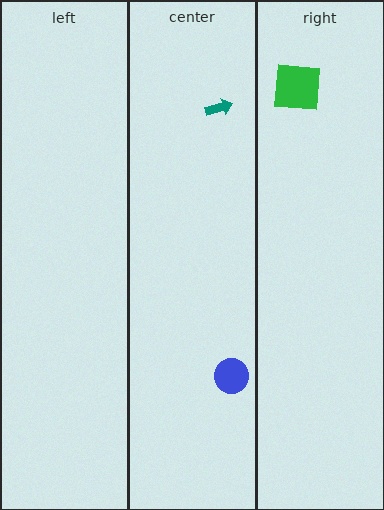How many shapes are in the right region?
1.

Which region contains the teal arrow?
The center region.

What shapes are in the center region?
The teal arrow, the blue circle.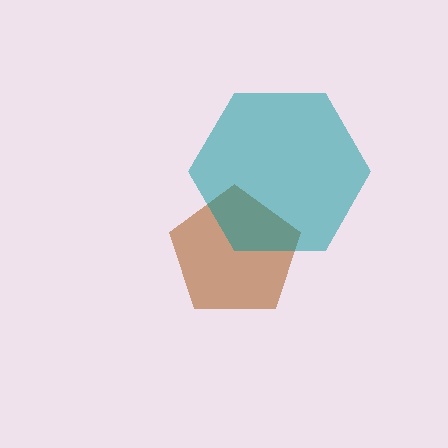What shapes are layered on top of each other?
The layered shapes are: a brown pentagon, a teal hexagon.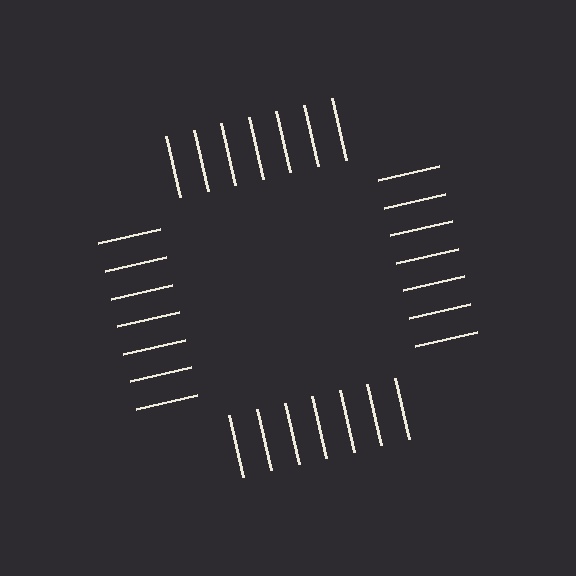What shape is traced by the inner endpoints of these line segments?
An illusory square — the line segments terminate on its edges but no continuous stroke is drawn.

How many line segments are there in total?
28 — 7 along each of the 4 edges.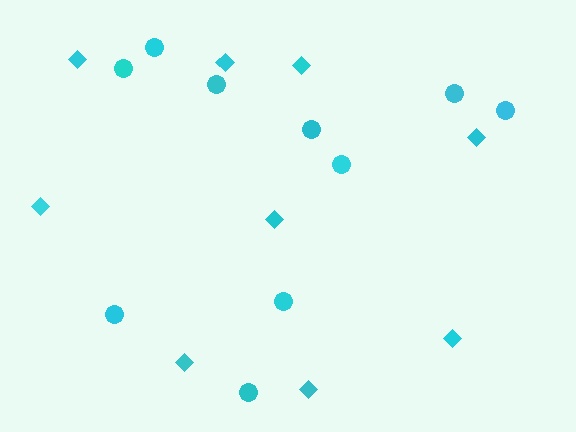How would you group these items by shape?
There are 2 groups: one group of circles (10) and one group of diamonds (9).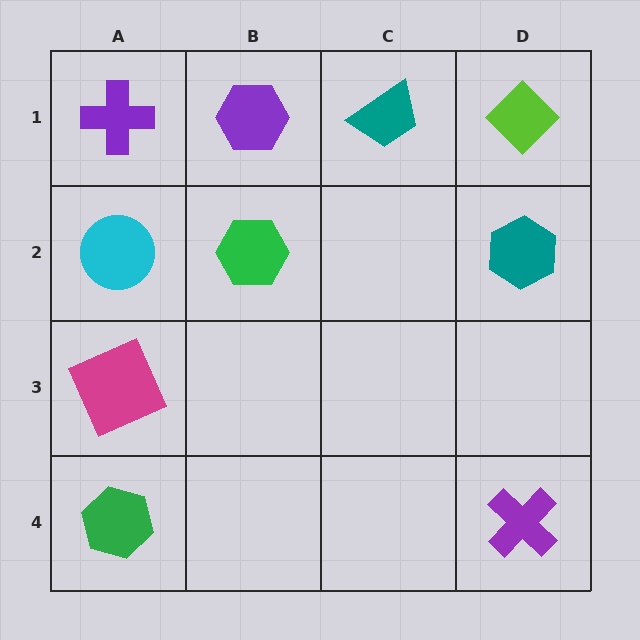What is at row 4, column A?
A green hexagon.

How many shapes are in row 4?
2 shapes.